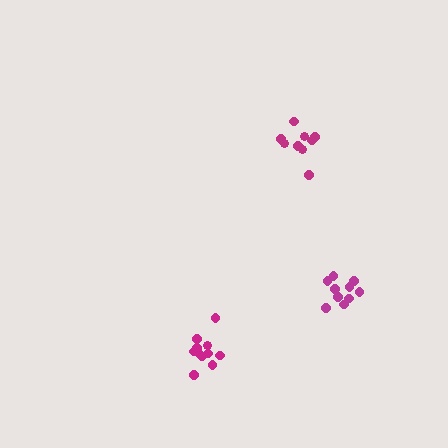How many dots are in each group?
Group 1: 9 dots, Group 2: 11 dots, Group 3: 10 dots (30 total).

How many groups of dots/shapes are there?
There are 3 groups.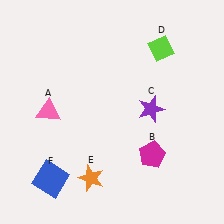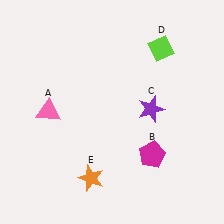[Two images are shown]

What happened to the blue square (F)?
The blue square (F) was removed in Image 2. It was in the bottom-left area of Image 1.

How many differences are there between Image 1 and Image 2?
There is 1 difference between the two images.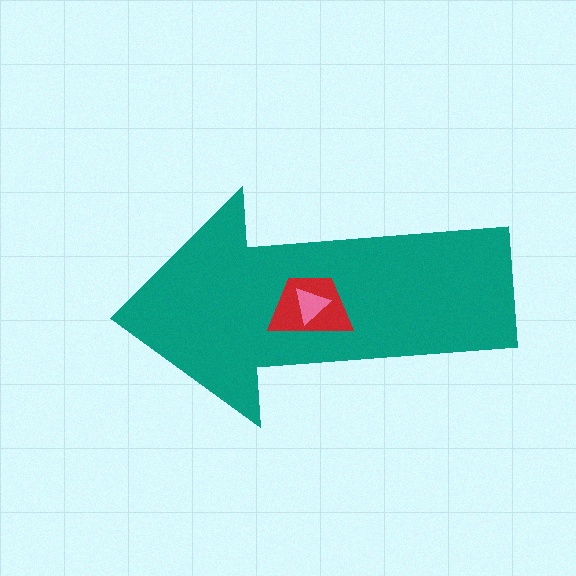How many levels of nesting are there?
3.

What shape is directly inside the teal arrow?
The red trapezoid.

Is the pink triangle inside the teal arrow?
Yes.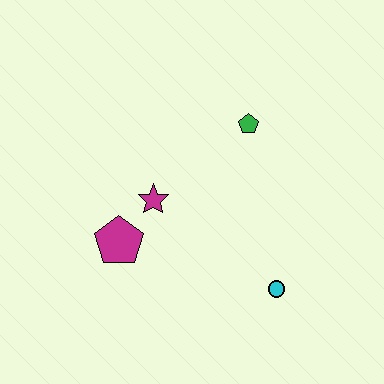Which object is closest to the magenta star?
The magenta pentagon is closest to the magenta star.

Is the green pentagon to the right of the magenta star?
Yes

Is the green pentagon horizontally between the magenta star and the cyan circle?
Yes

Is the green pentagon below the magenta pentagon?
No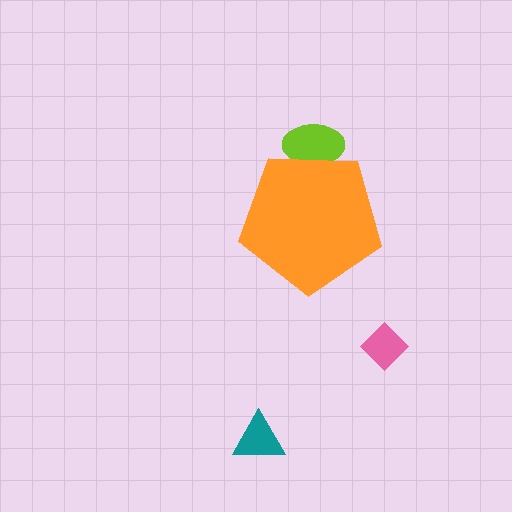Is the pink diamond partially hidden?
No, the pink diamond is fully visible.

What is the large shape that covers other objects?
An orange pentagon.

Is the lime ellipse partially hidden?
Yes, the lime ellipse is partially hidden behind the orange pentagon.